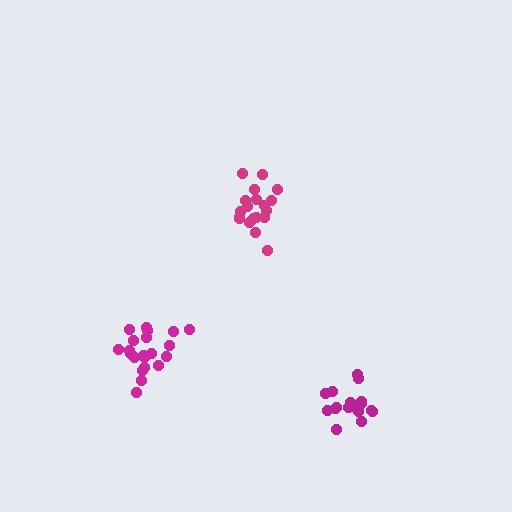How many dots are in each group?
Group 1: 19 dots, Group 2: 17 dots, Group 3: 21 dots (57 total).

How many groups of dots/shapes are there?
There are 3 groups.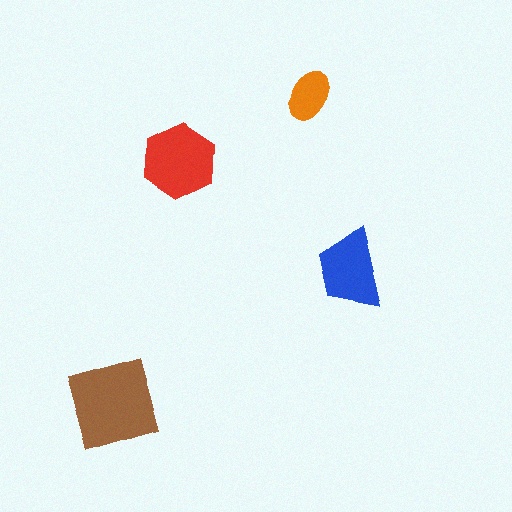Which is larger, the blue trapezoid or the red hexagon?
The red hexagon.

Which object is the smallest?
The orange ellipse.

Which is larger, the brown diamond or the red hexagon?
The brown diamond.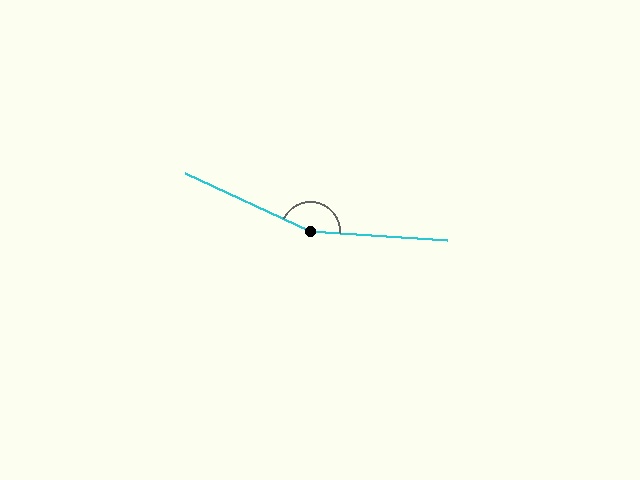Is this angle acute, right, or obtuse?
It is obtuse.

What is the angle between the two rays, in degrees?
Approximately 159 degrees.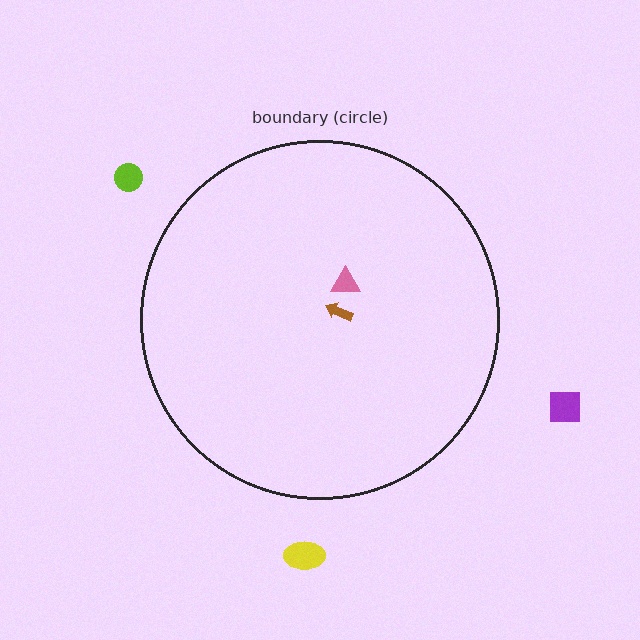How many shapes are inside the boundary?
2 inside, 3 outside.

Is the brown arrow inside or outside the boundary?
Inside.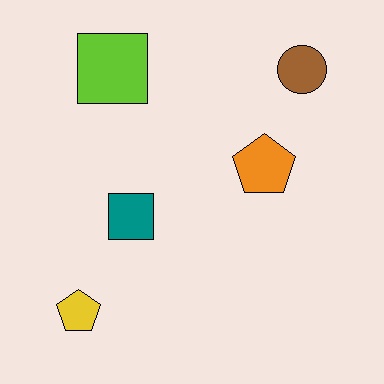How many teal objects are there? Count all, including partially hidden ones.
There is 1 teal object.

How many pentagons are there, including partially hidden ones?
There are 2 pentagons.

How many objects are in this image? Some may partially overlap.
There are 5 objects.